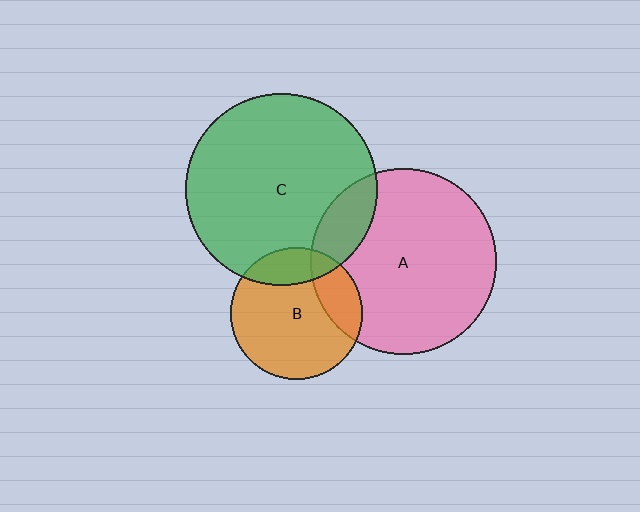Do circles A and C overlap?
Yes.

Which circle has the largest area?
Circle C (green).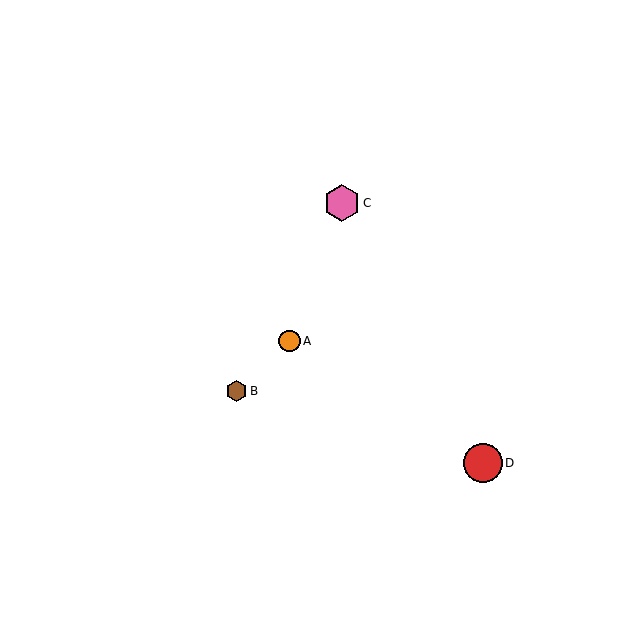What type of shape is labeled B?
Shape B is a brown hexagon.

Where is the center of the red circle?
The center of the red circle is at (483, 463).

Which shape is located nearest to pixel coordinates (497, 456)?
The red circle (labeled D) at (483, 463) is nearest to that location.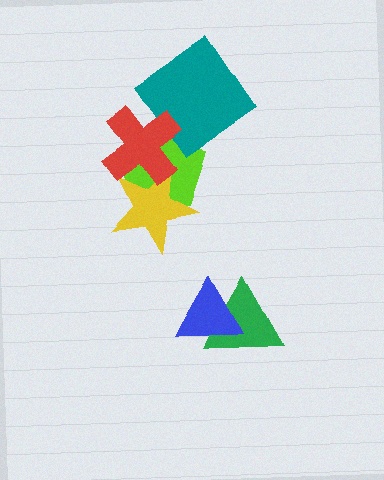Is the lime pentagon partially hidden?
Yes, it is partially covered by another shape.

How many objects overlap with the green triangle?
1 object overlaps with the green triangle.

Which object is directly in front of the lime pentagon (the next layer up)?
The yellow star is directly in front of the lime pentagon.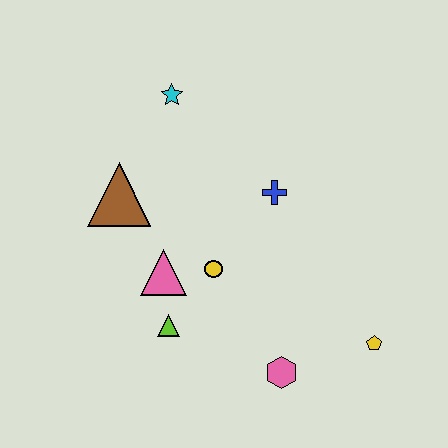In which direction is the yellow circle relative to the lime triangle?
The yellow circle is above the lime triangle.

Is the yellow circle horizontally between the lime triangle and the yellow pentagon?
Yes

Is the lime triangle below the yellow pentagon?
No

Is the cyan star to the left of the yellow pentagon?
Yes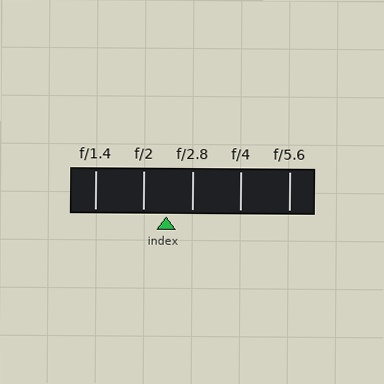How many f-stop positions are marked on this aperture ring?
There are 5 f-stop positions marked.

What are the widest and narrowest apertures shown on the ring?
The widest aperture shown is f/1.4 and the narrowest is f/5.6.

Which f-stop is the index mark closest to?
The index mark is closest to f/2.